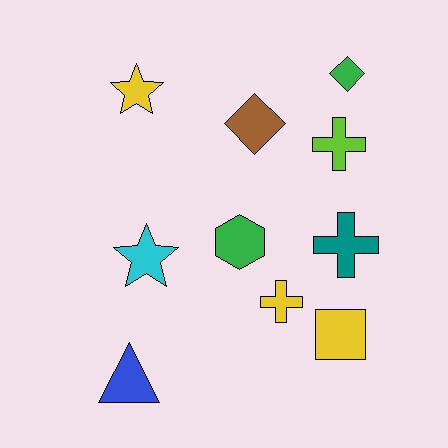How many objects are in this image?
There are 10 objects.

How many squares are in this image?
There is 1 square.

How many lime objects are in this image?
There is 1 lime object.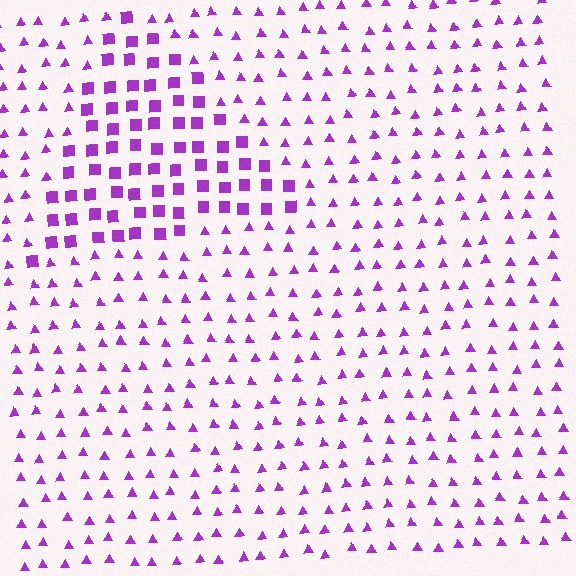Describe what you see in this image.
The image is filled with small purple elements arranged in a uniform grid. A triangle-shaped region contains squares, while the surrounding area contains triangles. The boundary is defined purely by the change in element shape.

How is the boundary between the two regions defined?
The boundary is defined by a change in element shape: squares inside vs. triangles outside. All elements share the same color and spacing.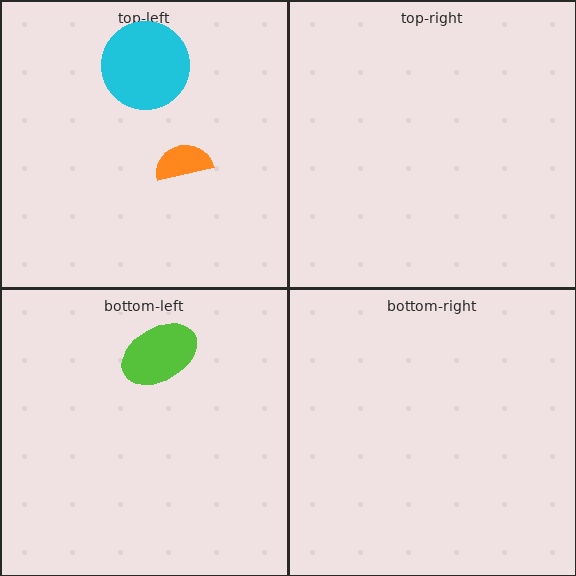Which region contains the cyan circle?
The top-left region.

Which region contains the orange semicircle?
The top-left region.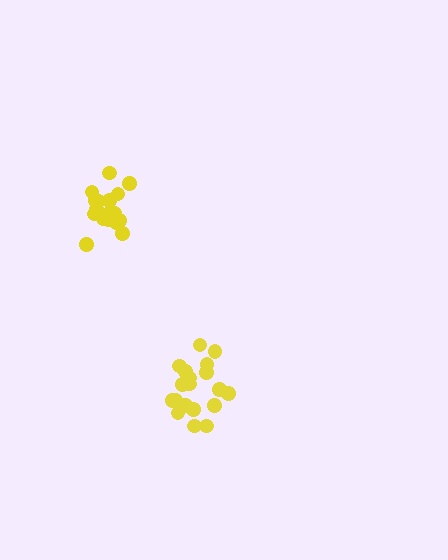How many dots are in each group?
Group 1: 17 dots, Group 2: 20 dots (37 total).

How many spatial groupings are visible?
There are 2 spatial groupings.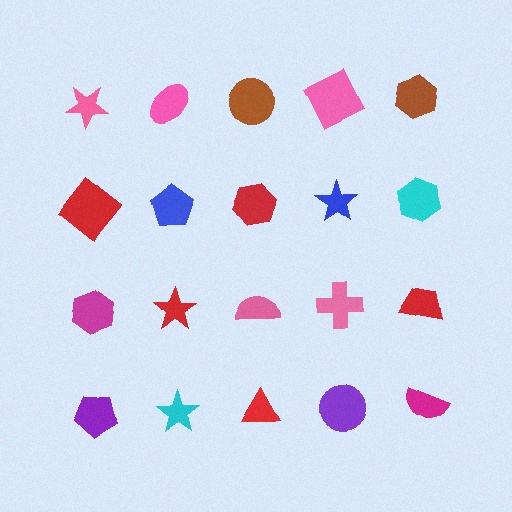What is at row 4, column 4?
A purple circle.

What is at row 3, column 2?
A red star.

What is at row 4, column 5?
A magenta semicircle.